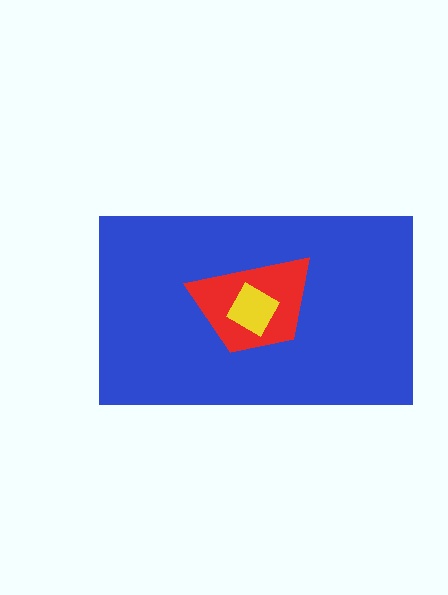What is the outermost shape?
The blue rectangle.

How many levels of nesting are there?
3.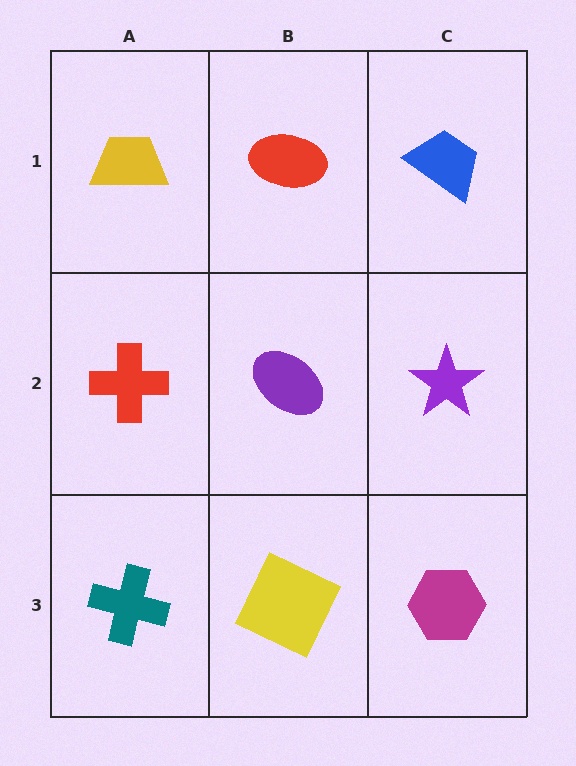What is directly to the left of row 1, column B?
A yellow trapezoid.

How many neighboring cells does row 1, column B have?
3.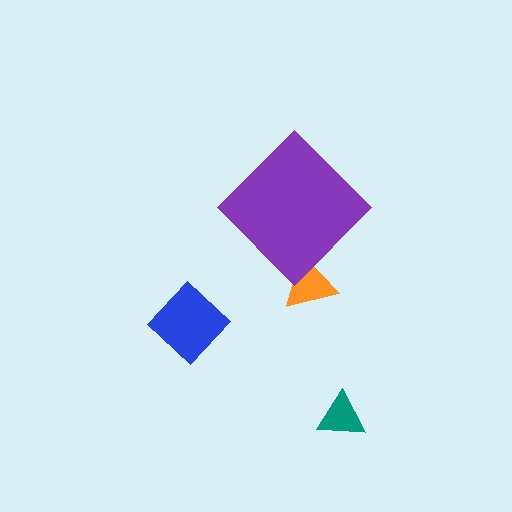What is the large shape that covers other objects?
A purple diamond.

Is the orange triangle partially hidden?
Yes, the orange triangle is partially hidden behind the purple diamond.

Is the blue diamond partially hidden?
No, the blue diamond is fully visible.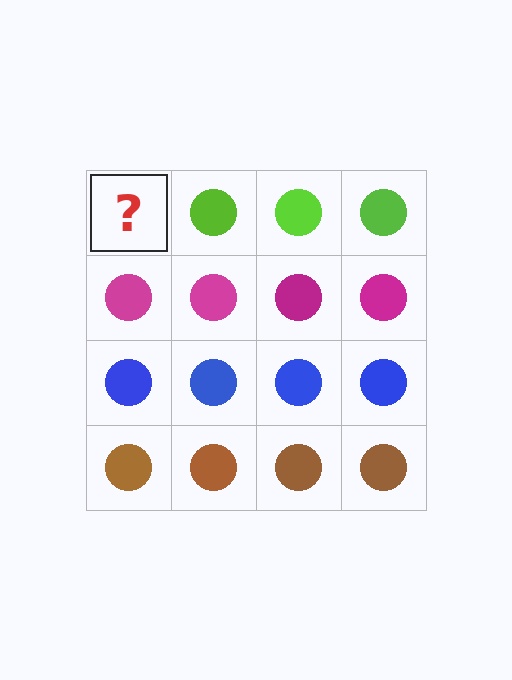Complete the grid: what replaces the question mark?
The question mark should be replaced with a lime circle.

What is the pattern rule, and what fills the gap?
The rule is that each row has a consistent color. The gap should be filled with a lime circle.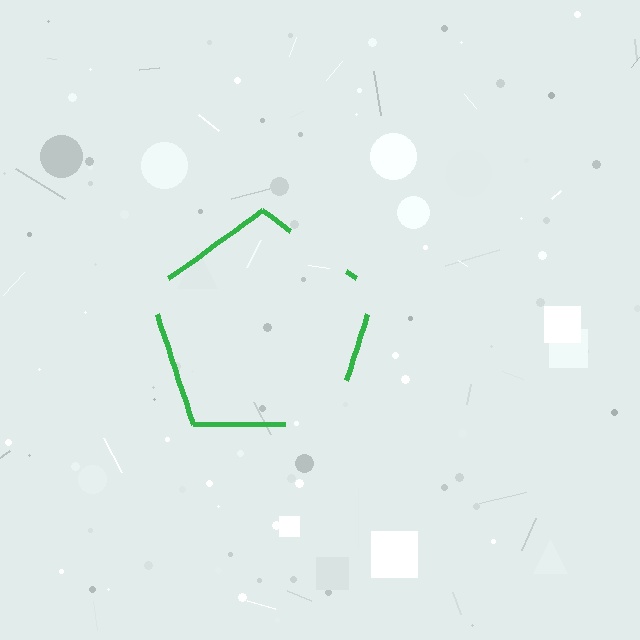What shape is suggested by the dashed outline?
The dashed outline suggests a pentagon.